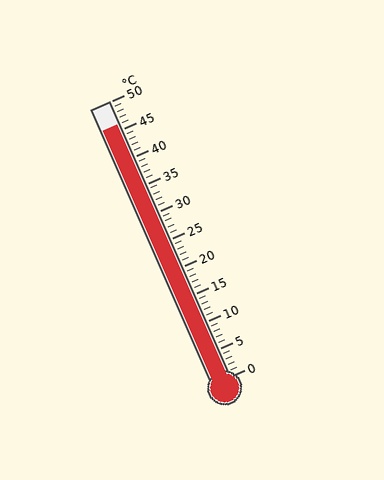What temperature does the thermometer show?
The thermometer shows approximately 46°C.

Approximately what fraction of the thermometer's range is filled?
The thermometer is filled to approximately 90% of its range.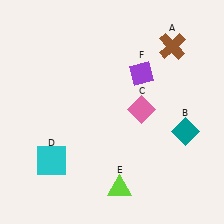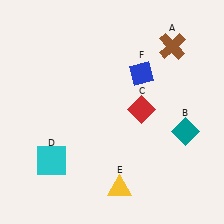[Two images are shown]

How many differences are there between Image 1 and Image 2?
There are 3 differences between the two images.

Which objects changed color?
C changed from pink to red. E changed from lime to yellow. F changed from purple to blue.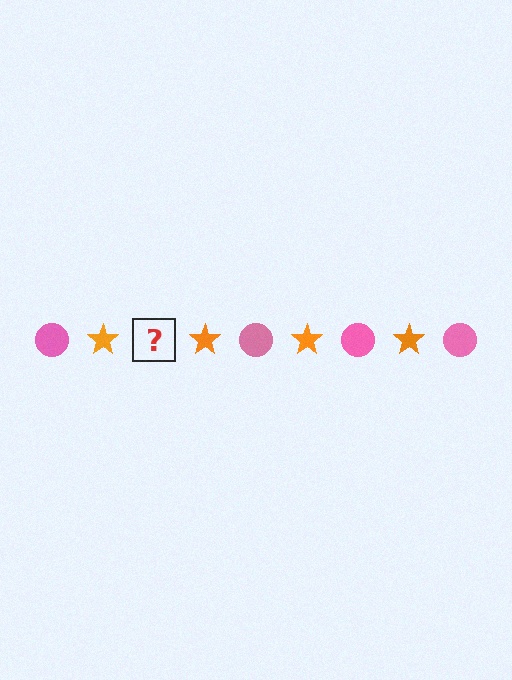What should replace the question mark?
The question mark should be replaced with a pink circle.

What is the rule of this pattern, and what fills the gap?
The rule is that the pattern alternates between pink circle and orange star. The gap should be filled with a pink circle.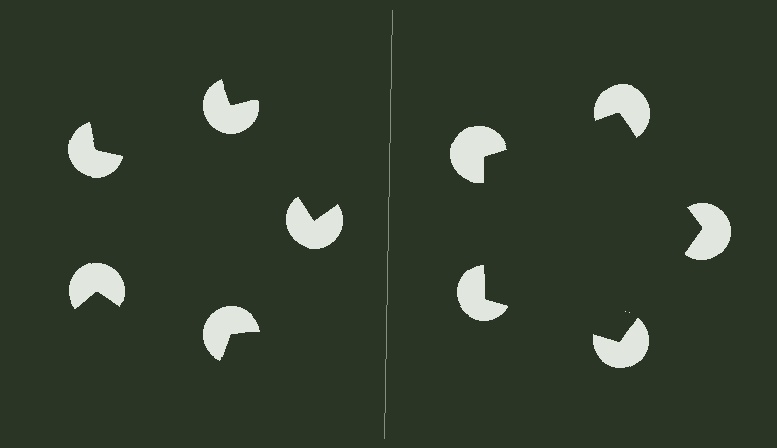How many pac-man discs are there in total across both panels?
10 — 5 on each side.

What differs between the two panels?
The pac-man discs are positioned identically on both sides; only the wedge orientations differ. On the right they align to a pentagon; on the left they are misaligned.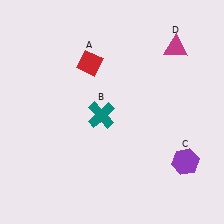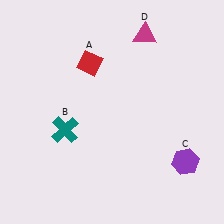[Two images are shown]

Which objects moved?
The objects that moved are: the teal cross (B), the magenta triangle (D).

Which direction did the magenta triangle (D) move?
The magenta triangle (D) moved left.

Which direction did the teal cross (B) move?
The teal cross (B) moved left.